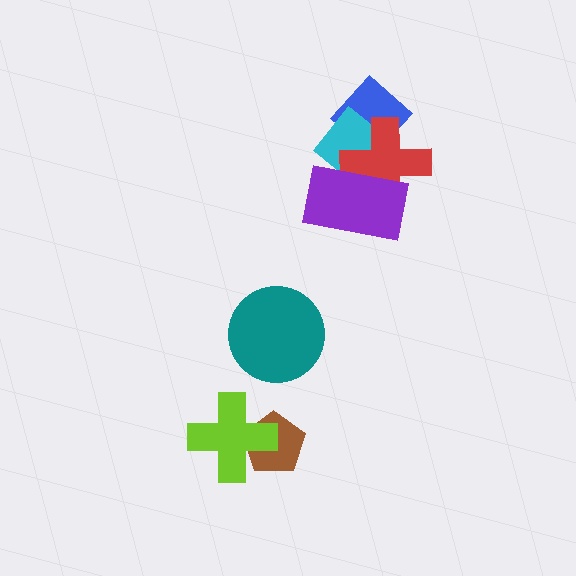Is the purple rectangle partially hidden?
No, no other shape covers it.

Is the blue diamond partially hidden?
Yes, it is partially covered by another shape.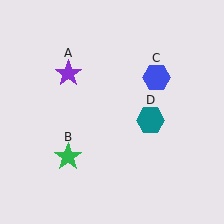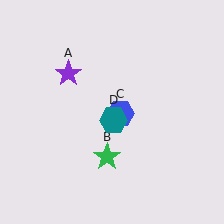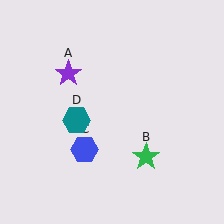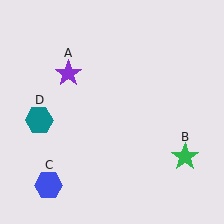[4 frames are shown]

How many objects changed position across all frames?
3 objects changed position: green star (object B), blue hexagon (object C), teal hexagon (object D).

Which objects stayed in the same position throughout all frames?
Purple star (object A) remained stationary.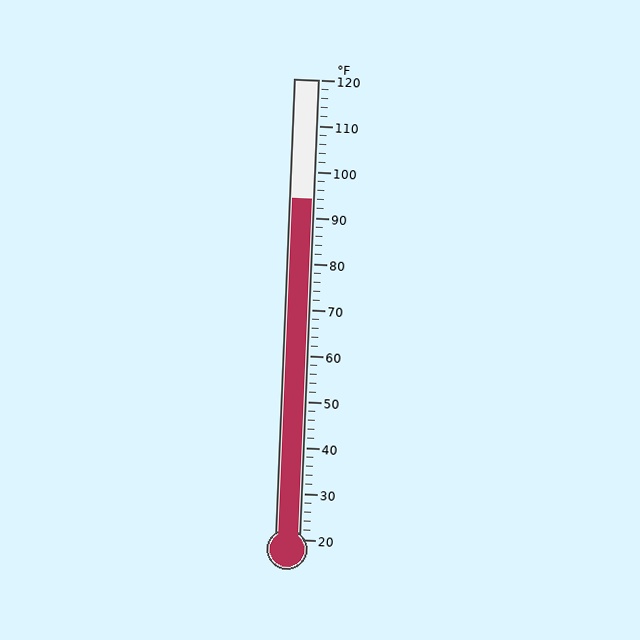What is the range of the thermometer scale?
The thermometer scale ranges from 20°F to 120°F.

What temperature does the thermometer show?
The thermometer shows approximately 94°F.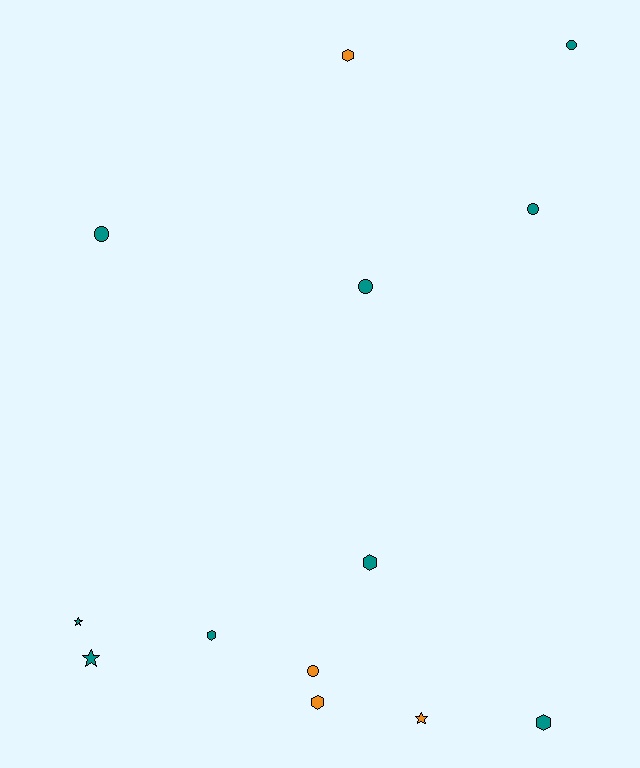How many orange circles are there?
There is 1 orange circle.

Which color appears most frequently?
Teal, with 9 objects.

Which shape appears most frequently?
Hexagon, with 5 objects.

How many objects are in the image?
There are 13 objects.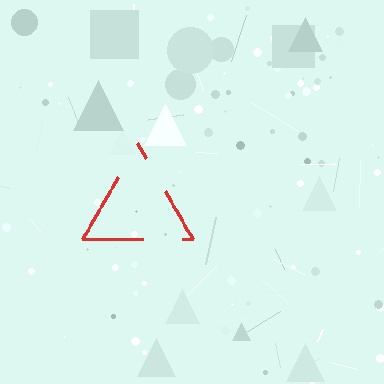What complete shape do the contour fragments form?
The contour fragments form a triangle.